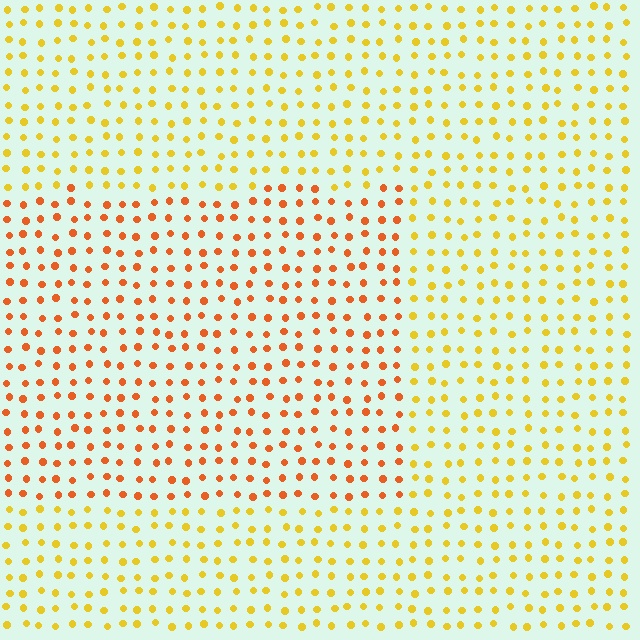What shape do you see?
I see a rectangle.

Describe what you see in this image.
The image is filled with small yellow elements in a uniform arrangement. A rectangle-shaped region is visible where the elements are tinted to a slightly different hue, forming a subtle color boundary.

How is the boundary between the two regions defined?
The boundary is defined purely by a slight shift in hue (about 33 degrees). Spacing, size, and orientation are identical on both sides.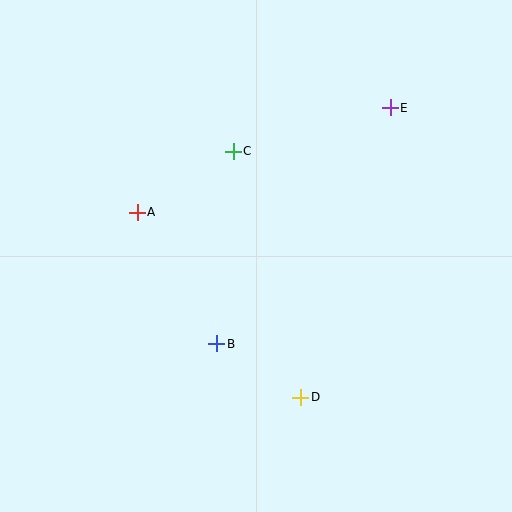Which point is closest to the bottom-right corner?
Point D is closest to the bottom-right corner.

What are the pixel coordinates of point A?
Point A is at (137, 212).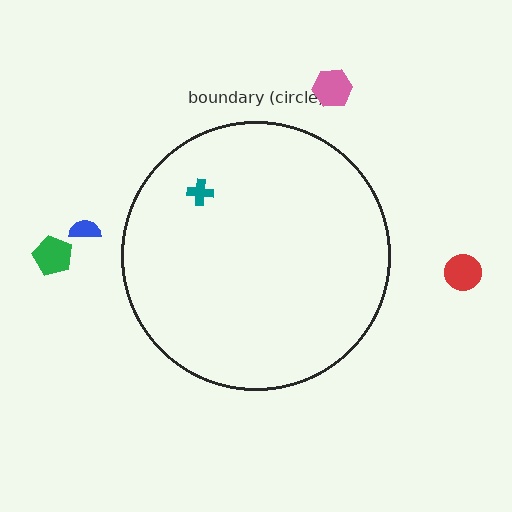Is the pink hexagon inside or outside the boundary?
Outside.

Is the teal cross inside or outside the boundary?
Inside.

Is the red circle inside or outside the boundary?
Outside.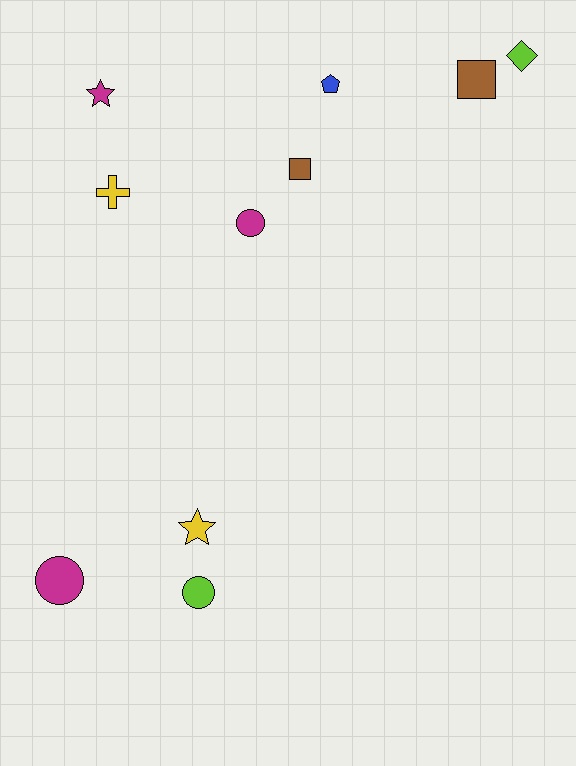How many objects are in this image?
There are 10 objects.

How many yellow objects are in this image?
There are 2 yellow objects.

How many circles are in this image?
There are 3 circles.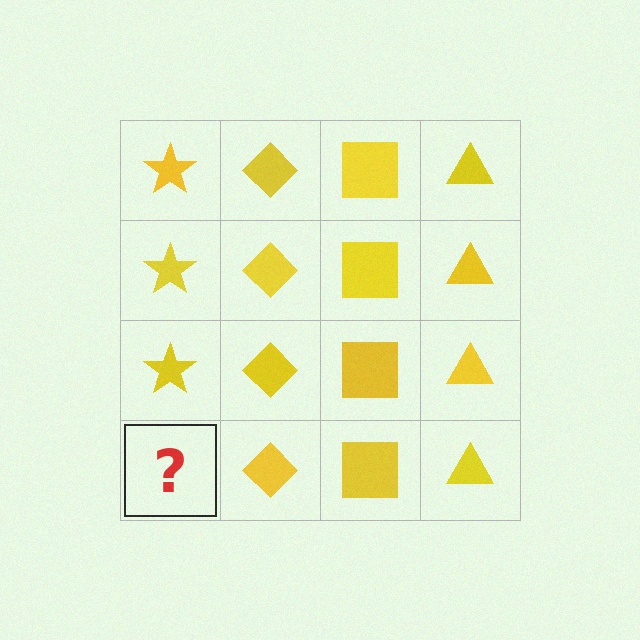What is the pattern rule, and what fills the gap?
The rule is that each column has a consistent shape. The gap should be filled with a yellow star.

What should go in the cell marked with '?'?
The missing cell should contain a yellow star.